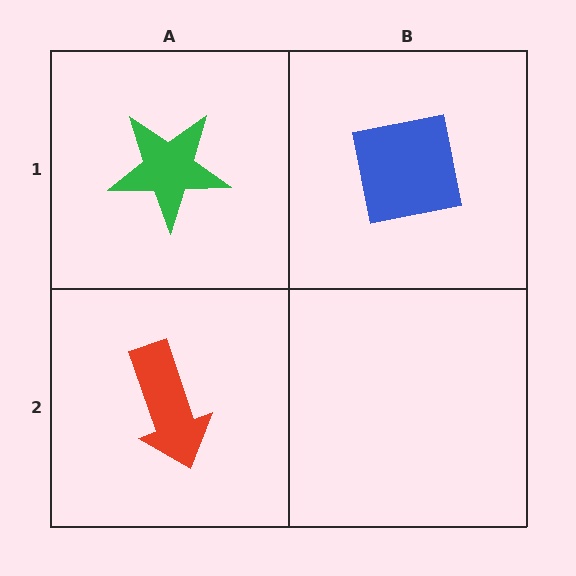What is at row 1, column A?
A green star.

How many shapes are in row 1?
2 shapes.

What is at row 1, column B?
A blue square.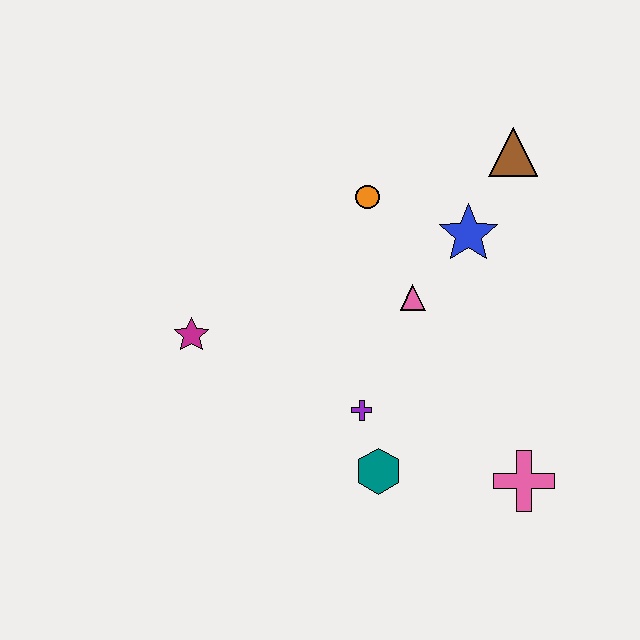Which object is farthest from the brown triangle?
The magenta star is farthest from the brown triangle.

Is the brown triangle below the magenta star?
No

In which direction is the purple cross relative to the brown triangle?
The purple cross is below the brown triangle.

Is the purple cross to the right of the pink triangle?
No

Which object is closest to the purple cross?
The teal hexagon is closest to the purple cross.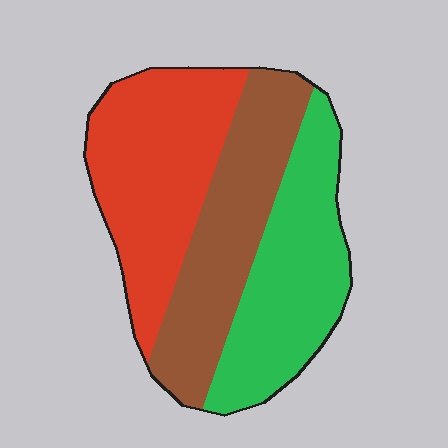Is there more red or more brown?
Red.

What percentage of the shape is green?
Green covers 33% of the shape.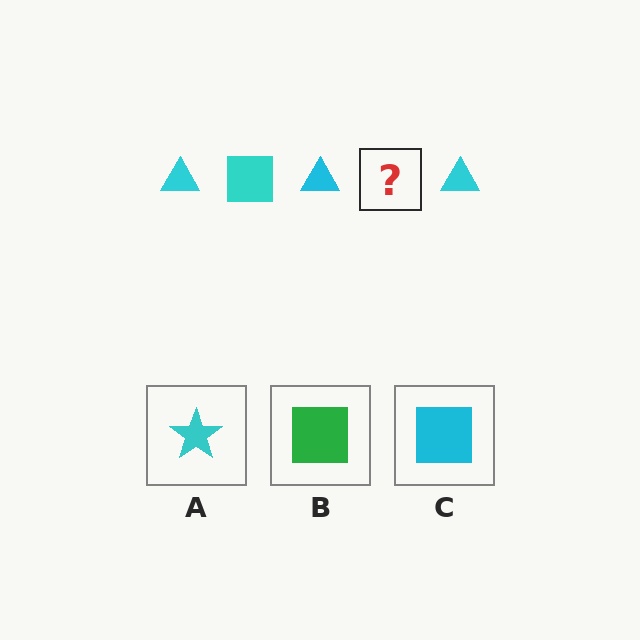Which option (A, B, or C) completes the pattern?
C.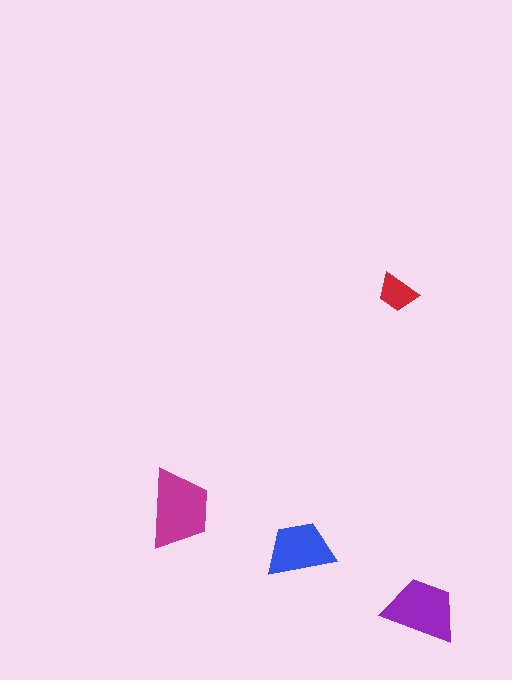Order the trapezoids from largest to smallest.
the magenta one, the purple one, the blue one, the red one.